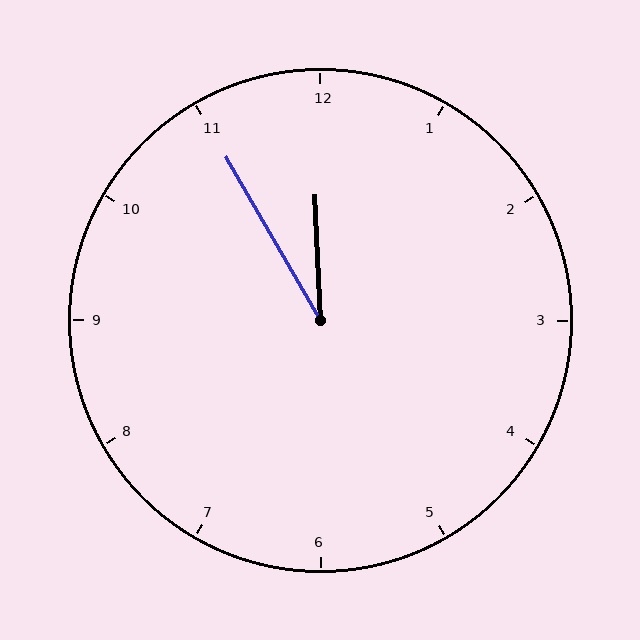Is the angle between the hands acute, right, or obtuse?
It is acute.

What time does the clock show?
11:55.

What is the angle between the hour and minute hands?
Approximately 28 degrees.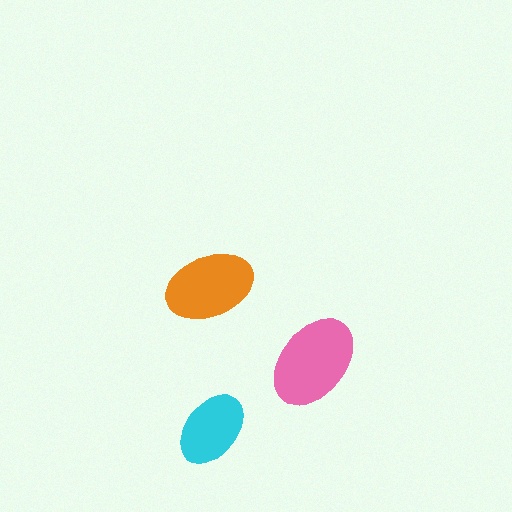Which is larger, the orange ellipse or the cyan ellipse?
The orange one.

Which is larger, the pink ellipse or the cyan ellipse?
The pink one.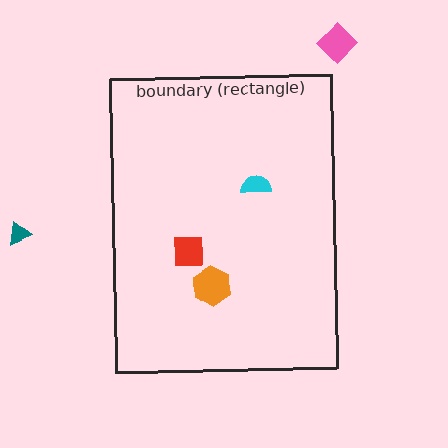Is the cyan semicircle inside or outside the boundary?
Inside.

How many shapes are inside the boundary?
3 inside, 2 outside.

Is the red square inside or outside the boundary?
Inside.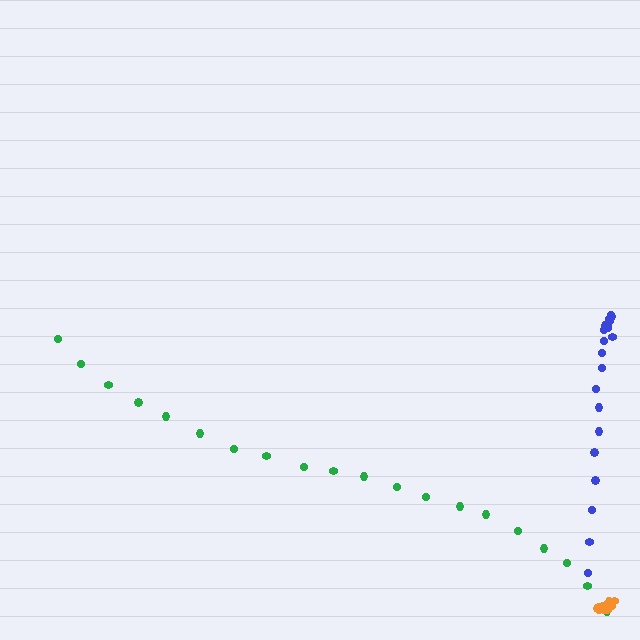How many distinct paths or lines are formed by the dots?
There are 3 distinct paths.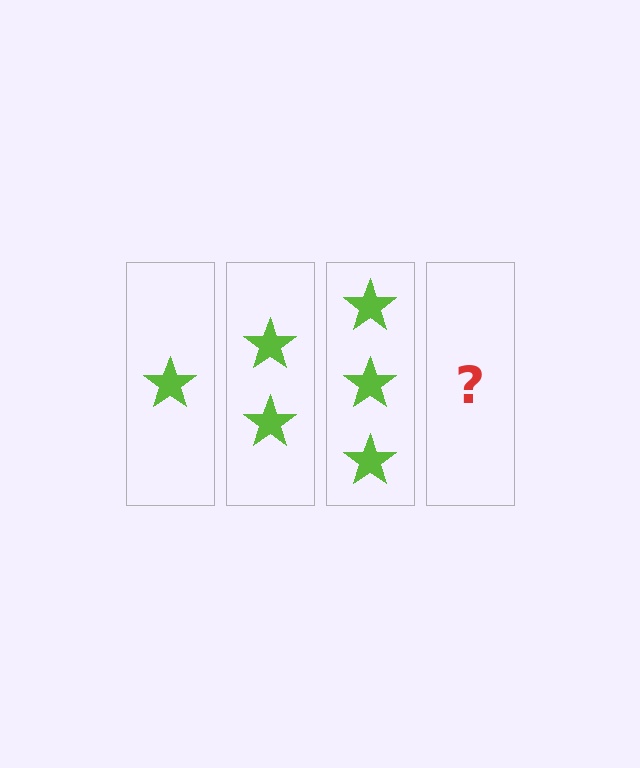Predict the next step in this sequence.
The next step is 4 stars.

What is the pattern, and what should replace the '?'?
The pattern is that each step adds one more star. The '?' should be 4 stars.